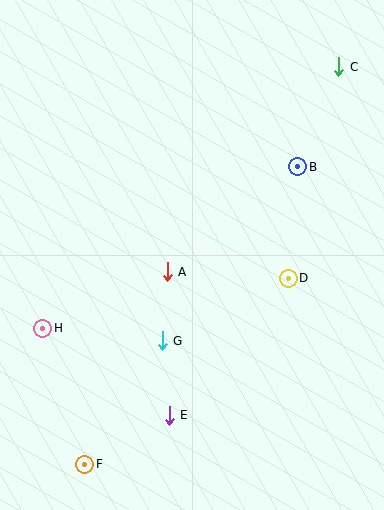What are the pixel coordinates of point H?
Point H is at (43, 328).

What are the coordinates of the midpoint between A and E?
The midpoint between A and E is at (168, 344).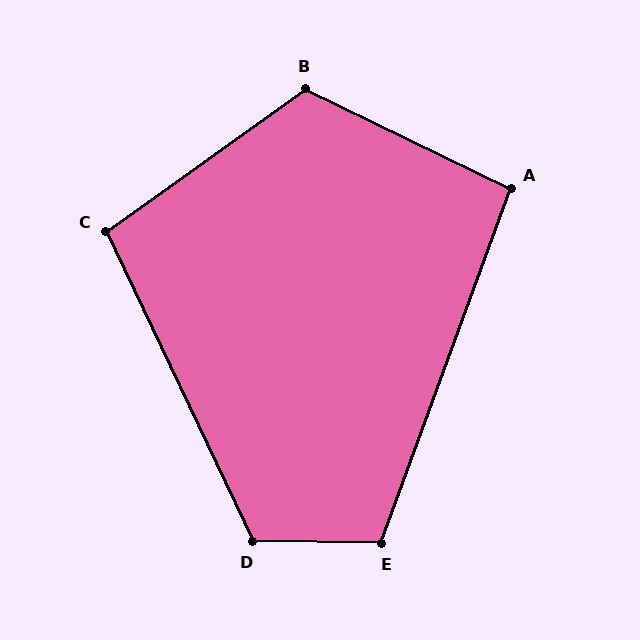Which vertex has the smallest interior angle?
A, at approximately 96 degrees.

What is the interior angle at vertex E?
Approximately 109 degrees (obtuse).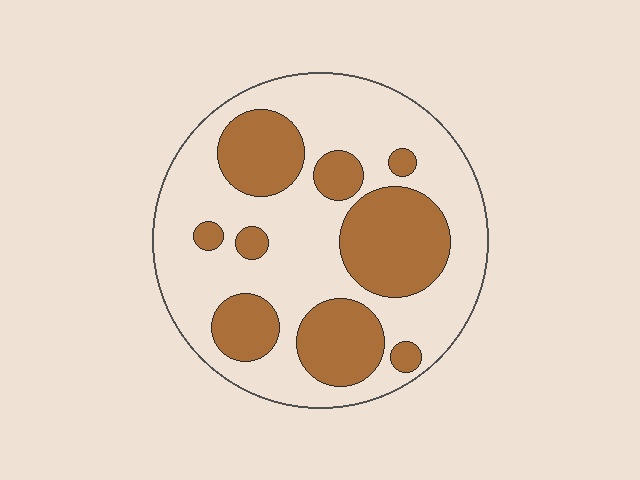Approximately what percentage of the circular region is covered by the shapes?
Approximately 35%.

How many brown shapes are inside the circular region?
9.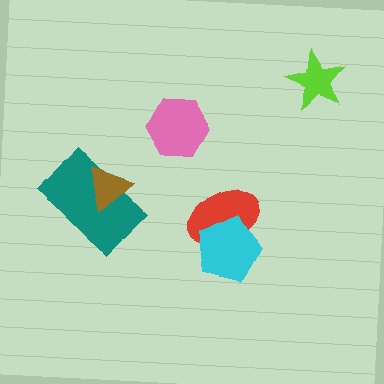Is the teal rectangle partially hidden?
Yes, it is partially covered by another shape.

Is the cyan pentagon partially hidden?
No, no other shape covers it.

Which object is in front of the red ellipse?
The cyan pentagon is in front of the red ellipse.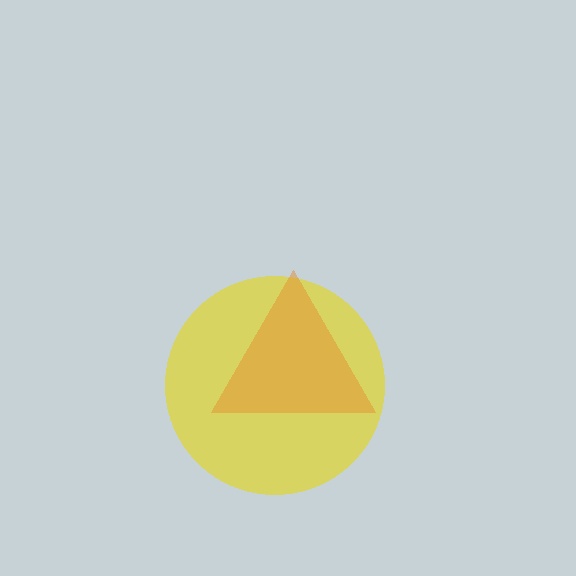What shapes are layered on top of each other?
The layered shapes are: a yellow circle, an orange triangle.